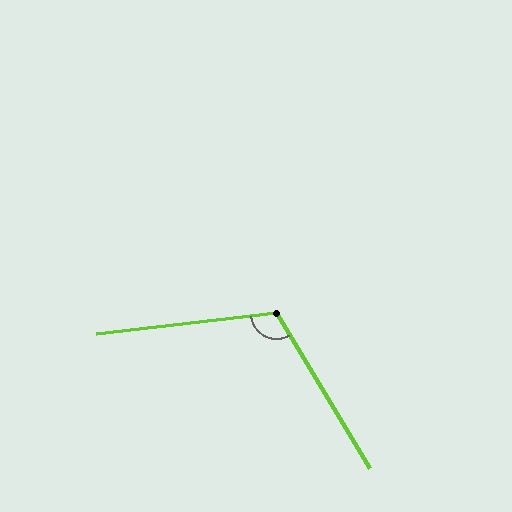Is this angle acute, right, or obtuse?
It is obtuse.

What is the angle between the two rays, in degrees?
Approximately 114 degrees.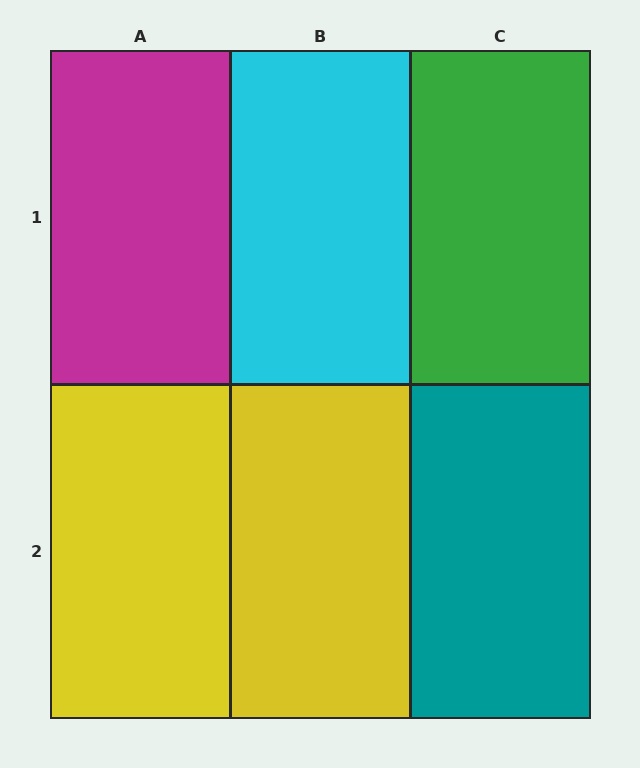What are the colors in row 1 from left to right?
Magenta, cyan, green.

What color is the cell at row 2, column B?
Yellow.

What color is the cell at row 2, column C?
Teal.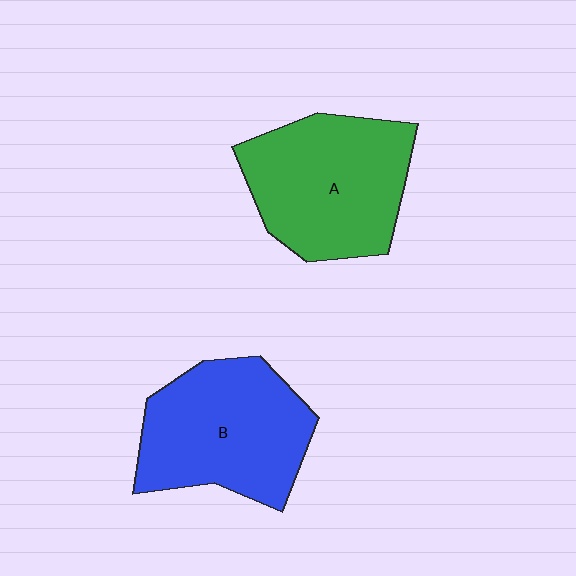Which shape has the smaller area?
Shape B (blue).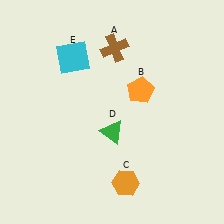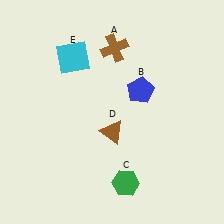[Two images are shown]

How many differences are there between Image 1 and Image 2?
There are 3 differences between the two images.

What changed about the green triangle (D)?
In Image 1, D is green. In Image 2, it changed to brown.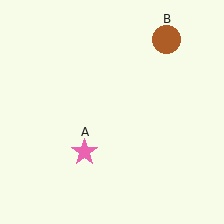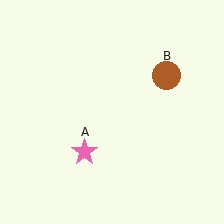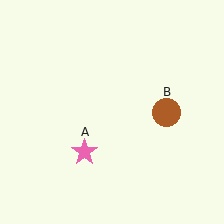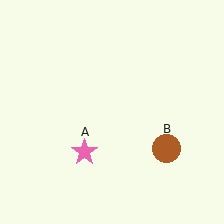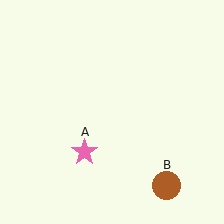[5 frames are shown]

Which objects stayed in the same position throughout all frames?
Pink star (object A) remained stationary.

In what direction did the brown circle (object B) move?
The brown circle (object B) moved down.